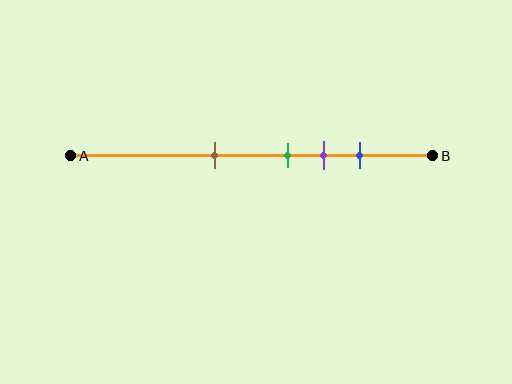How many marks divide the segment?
There are 4 marks dividing the segment.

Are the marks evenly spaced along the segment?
No, the marks are not evenly spaced.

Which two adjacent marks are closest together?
The green and purple marks are the closest adjacent pair.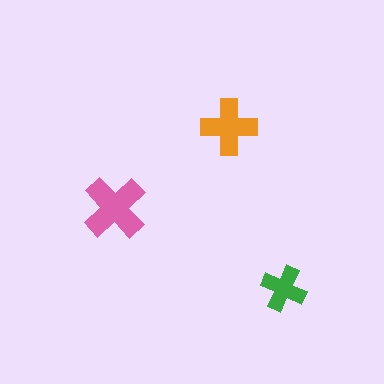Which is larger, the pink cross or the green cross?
The pink one.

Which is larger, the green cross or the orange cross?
The orange one.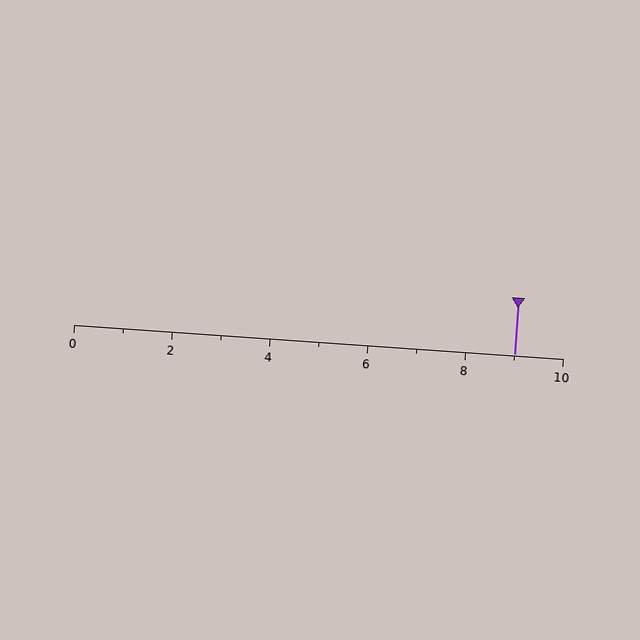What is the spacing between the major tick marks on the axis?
The major ticks are spaced 2 apart.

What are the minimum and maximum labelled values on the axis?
The axis runs from 0 to 10.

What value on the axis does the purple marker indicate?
The marker indicates approximately 9.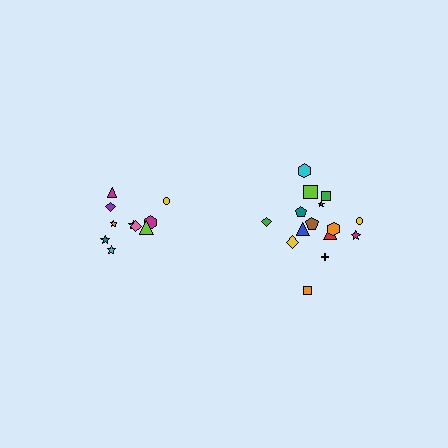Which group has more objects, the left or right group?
The right group.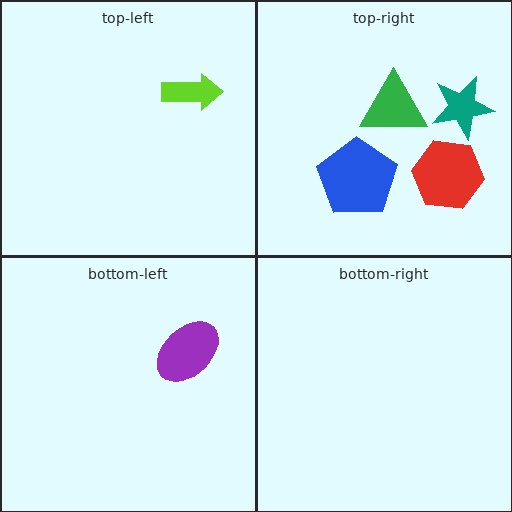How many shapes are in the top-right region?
4.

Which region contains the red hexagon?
The top-right region.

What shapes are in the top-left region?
The lime arrow.